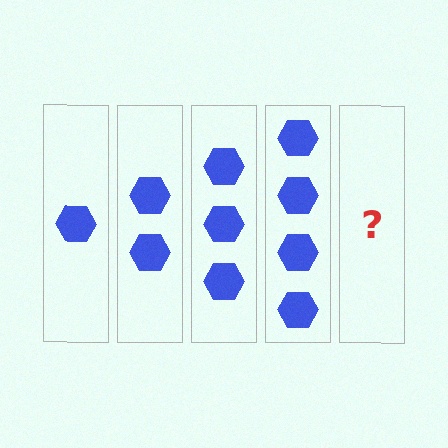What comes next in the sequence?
The next element should be 5 hexagons.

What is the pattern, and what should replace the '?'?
The pattern is that each step adds one more hexagon. The '?' should be 5 hexagons.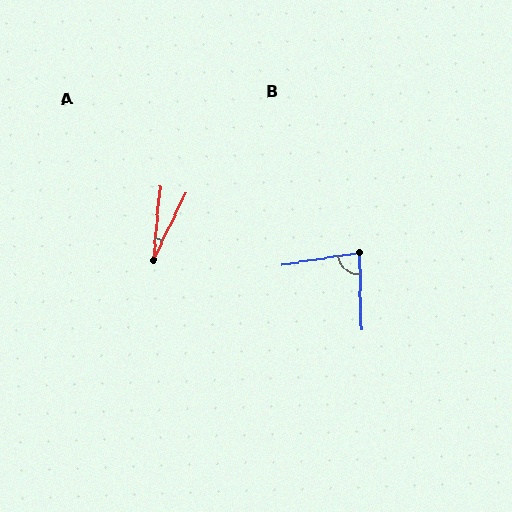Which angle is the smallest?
A, at approximately 21 degrees.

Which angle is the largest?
B, at approximately 83 degrees.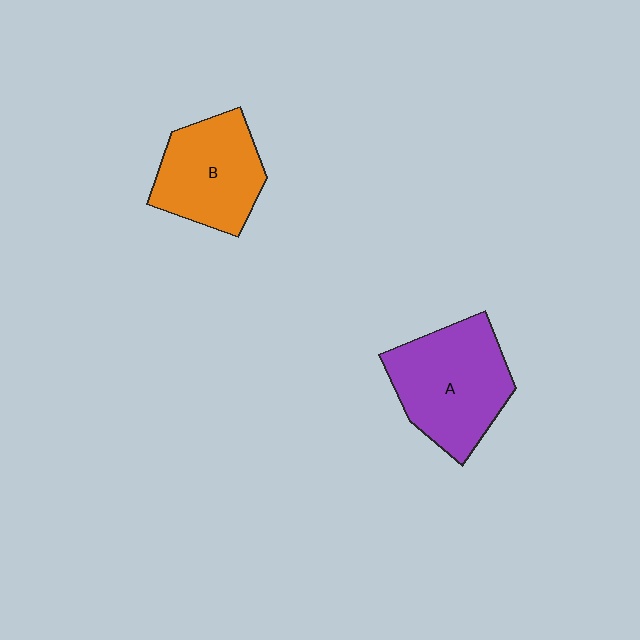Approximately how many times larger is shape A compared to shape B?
Approximately 1.2 times.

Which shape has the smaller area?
Shape B (orange).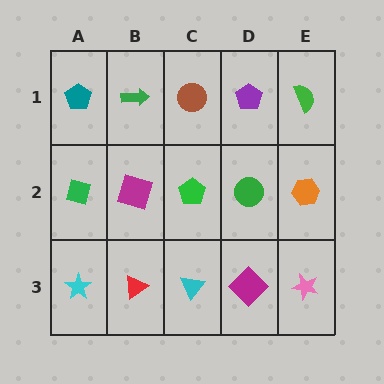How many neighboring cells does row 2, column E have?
3.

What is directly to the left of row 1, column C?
A green arrow.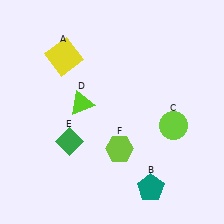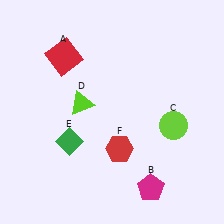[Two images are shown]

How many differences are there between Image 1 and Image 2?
There are 3 differences between the two images.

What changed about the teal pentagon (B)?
In Image 1, B is teal. In Image 2, it changed to magenta.